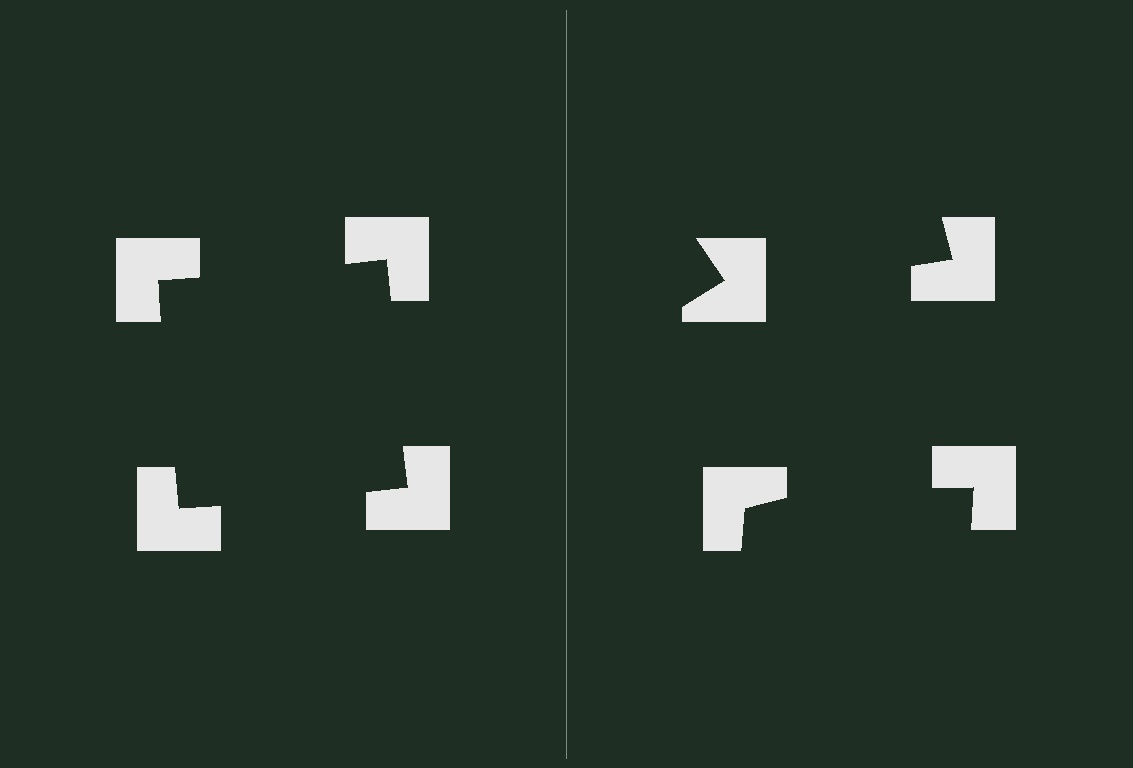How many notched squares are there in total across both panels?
8 — 4 on each side.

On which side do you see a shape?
An illusory square appears on the left side. On the right side the wedge cuts are rotated, so no coherent shape forms.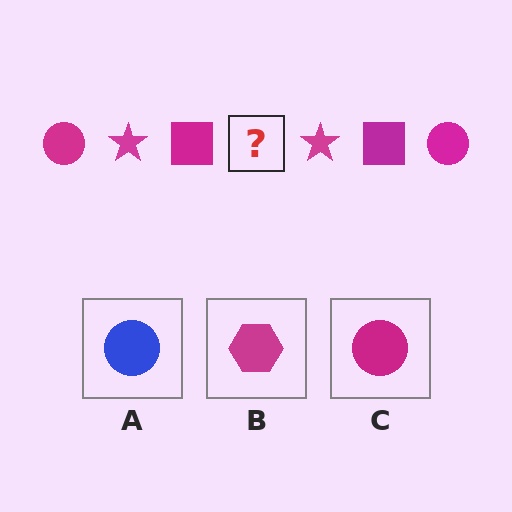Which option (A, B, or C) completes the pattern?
C.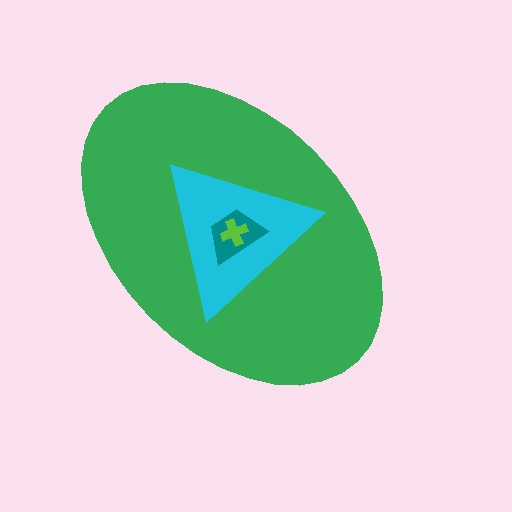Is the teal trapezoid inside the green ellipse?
Yes.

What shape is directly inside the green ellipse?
The cyan triangle.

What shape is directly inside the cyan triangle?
The teal trapezoid.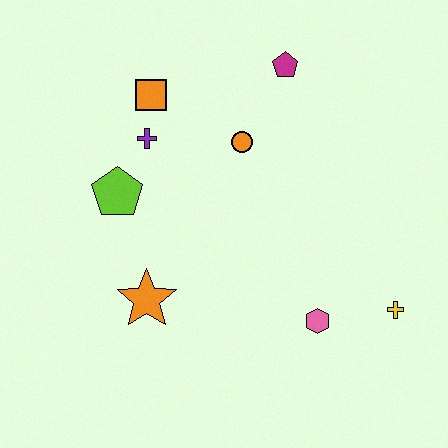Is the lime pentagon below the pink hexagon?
No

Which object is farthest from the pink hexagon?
The orange square is farthest from the pink hexagon.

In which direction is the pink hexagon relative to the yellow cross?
The pink hexagon is to the left of the yellow cross.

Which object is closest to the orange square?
The purple cross is closest to the orange square.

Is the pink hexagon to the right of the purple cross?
Yes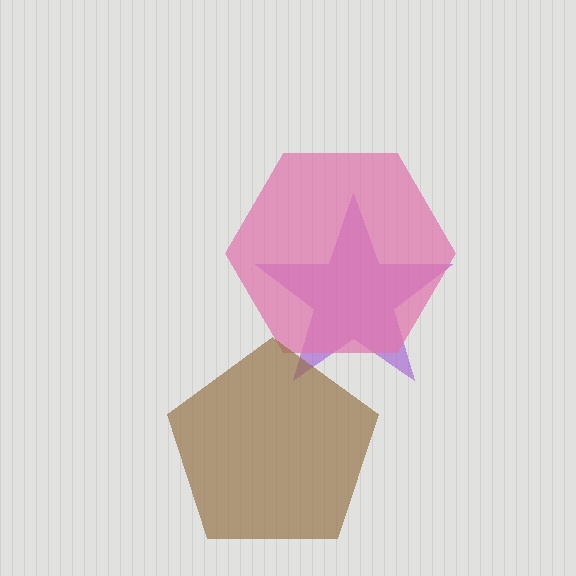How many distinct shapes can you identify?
There are 3 distinct shapes: a purple star, a pink hexagon, a brown pentagon.